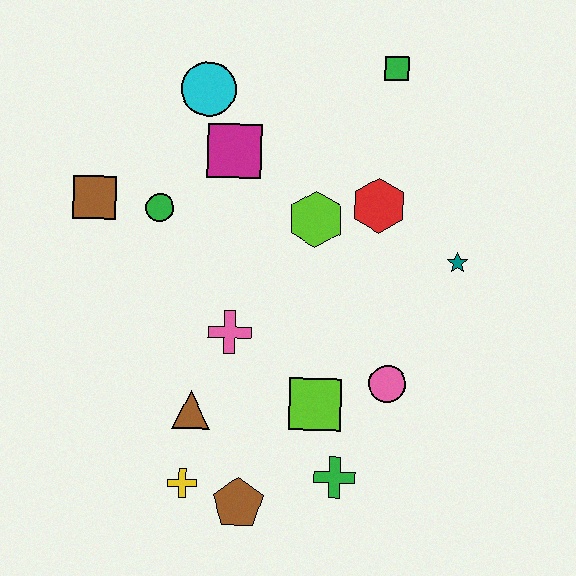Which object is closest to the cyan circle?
The magenta square is closest to the cyan circle.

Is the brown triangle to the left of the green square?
Yes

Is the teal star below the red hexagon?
Yes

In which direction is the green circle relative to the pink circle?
The green circle is to the left of the pink circle.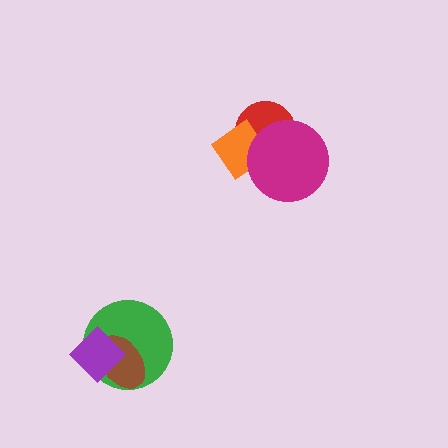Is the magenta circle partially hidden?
No, no other shape covers it.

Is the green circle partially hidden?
Yes, it is partially covered by another shape.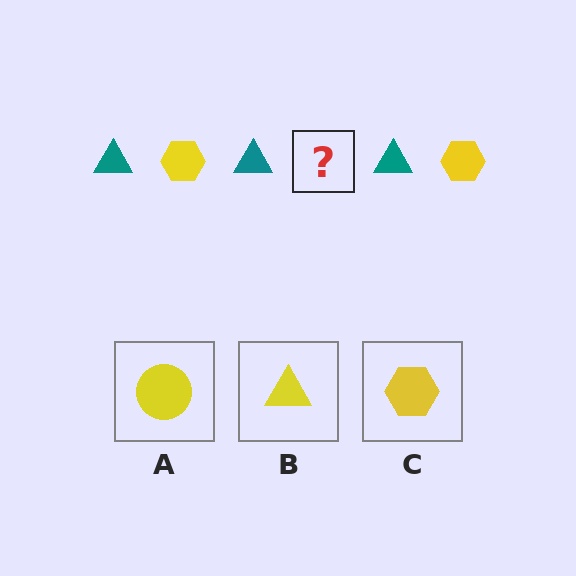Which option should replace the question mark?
Option C.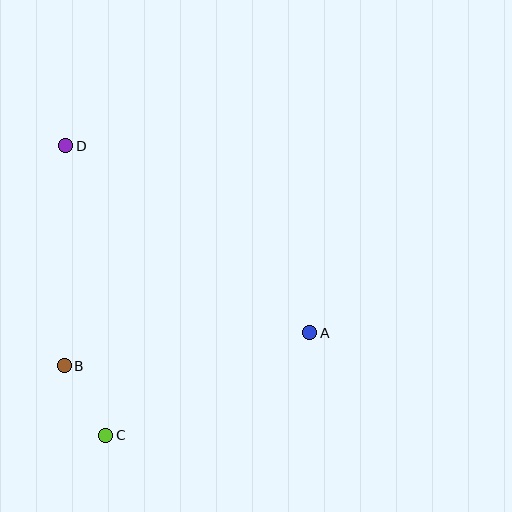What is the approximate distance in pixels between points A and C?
The distance between A and C is approximately 228 pixels.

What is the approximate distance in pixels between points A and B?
The distance between A and B is approximately 248 pixels.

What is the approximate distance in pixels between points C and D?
The distance between C and D is approximately 292 pixels.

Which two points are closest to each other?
Points B and C are closest to each other.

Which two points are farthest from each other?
Points A and D are farthest from each other.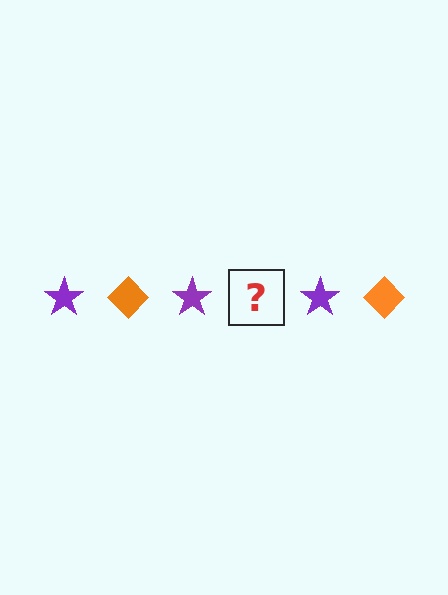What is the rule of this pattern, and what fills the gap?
The rule is that the pattern alternates between purple star and orange diamond. The gap should be filled with an orange diamond.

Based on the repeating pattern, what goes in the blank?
The blank should be an orange diamond.